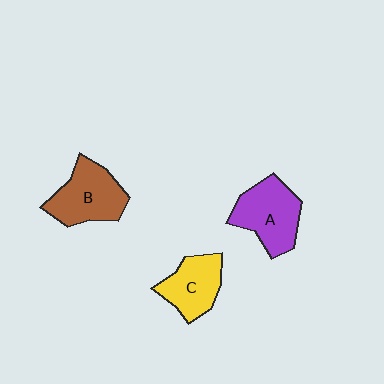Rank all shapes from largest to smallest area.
From largest to smallest: A (purple), B (brown), C (yellow).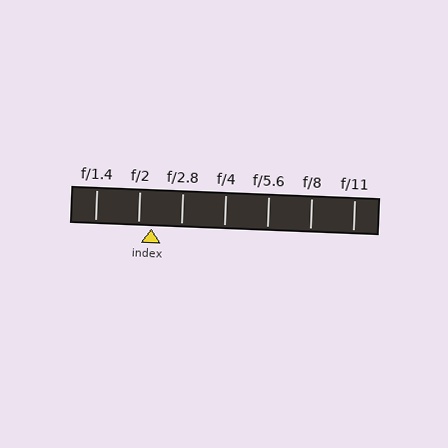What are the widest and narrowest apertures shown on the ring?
The widest aperture shown is f/1.4 and the narrowest is f/11.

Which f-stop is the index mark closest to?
The index mark is closest to f/2.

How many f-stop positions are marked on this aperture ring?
There are 7 f-stop positions marked.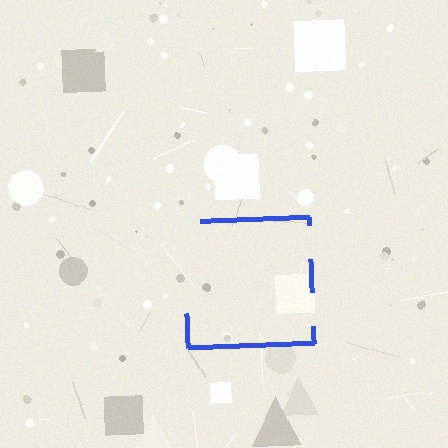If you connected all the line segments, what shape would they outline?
They would outline a square.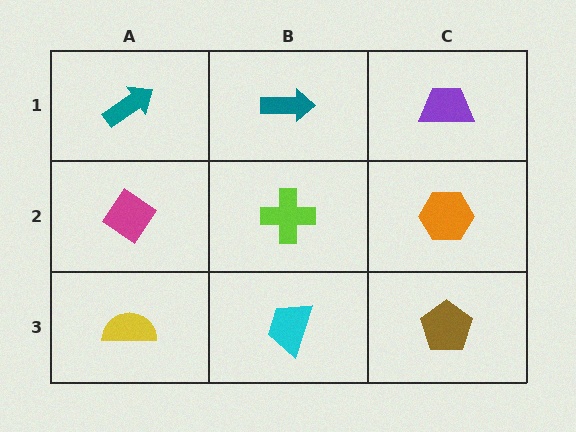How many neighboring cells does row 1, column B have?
3.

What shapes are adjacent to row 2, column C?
A purple trapezoid (row 1, column C), a brown pentagon (row 3, column C), a lime cross (row 2, column B).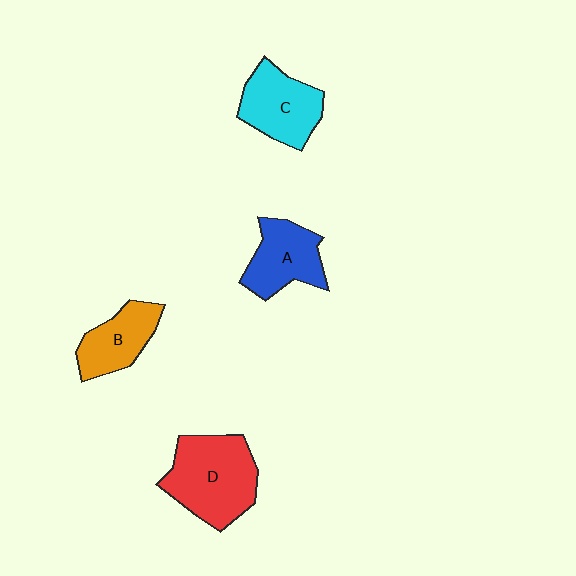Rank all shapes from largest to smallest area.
From largest to smallest: D (red), C (cyan), A (blue), B (orange).